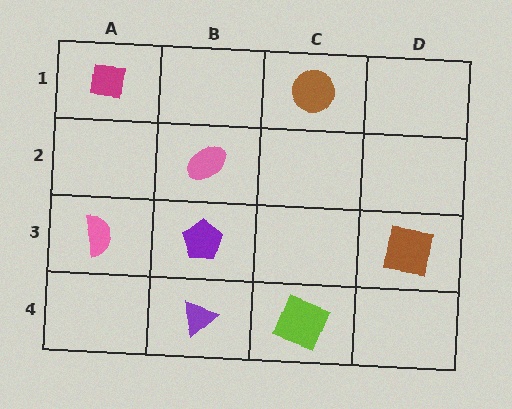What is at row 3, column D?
A brown square.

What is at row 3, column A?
A pink semicircle.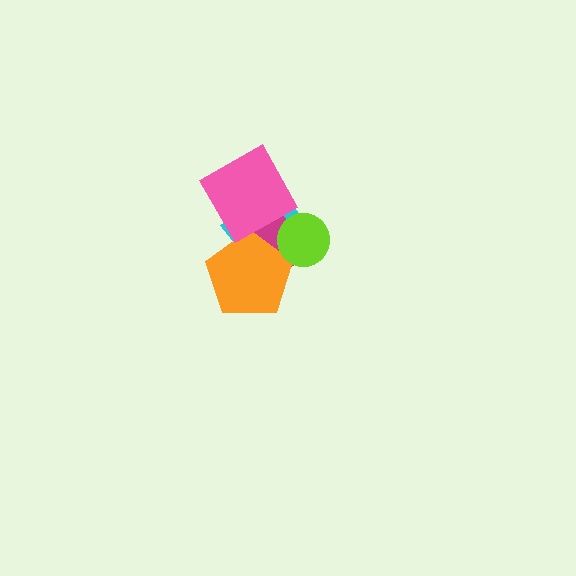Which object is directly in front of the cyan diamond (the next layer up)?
The magenta diamond is directly in front of the cyan diamond.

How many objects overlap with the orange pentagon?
2 objects overlap with the orange pentagon.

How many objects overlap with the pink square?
2 objects overlap with the pink square.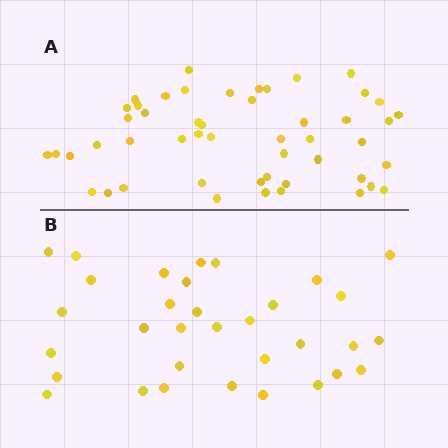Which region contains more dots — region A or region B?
Region A (the top region) has more dots.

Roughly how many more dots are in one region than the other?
Region A has approximately 15 more dots than region B.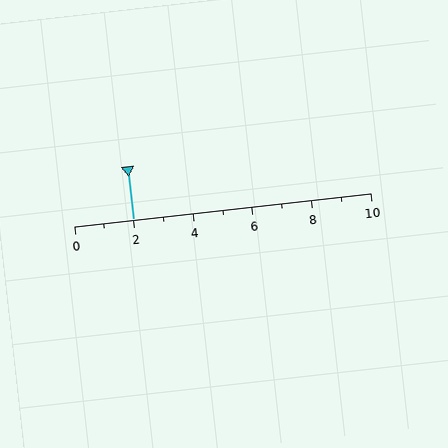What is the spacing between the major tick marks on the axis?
The major ticks are spaced 2 apart.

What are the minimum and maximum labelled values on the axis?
The axis runs from 0 to 10.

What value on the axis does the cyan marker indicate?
The marker indicates approximately 2.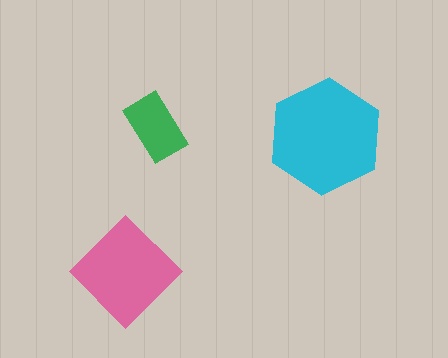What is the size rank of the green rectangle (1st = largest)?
3rd.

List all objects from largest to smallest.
The cyan hexagon, the pink diamond, the green rectangle.